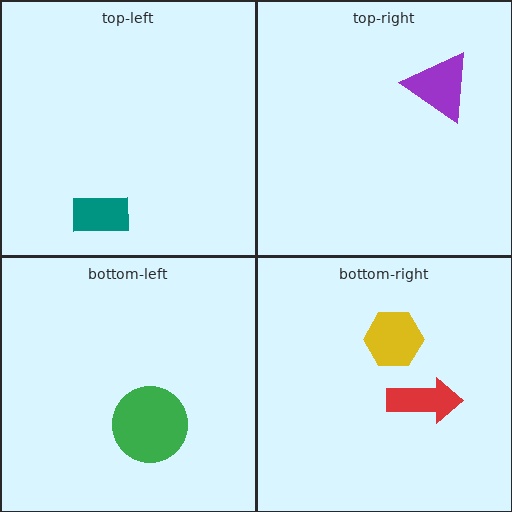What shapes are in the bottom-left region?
The green circle.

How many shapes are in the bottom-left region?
1.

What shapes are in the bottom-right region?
The red arrow, the yellow hexagon.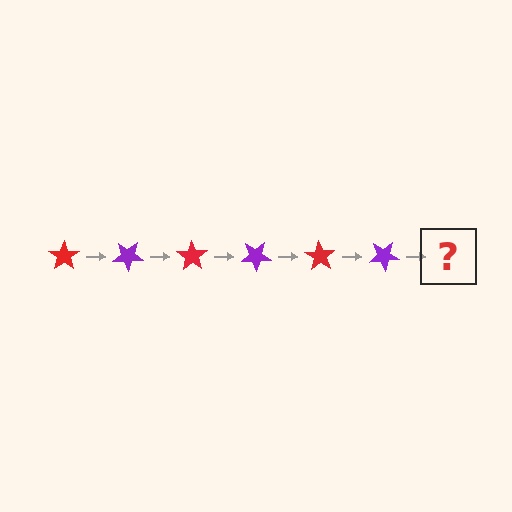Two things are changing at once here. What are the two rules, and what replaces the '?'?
The two rules are that it rotates 35 degrees each step and the color cycles through red and purple. The '?' should be a red star, rotated 210 degrees from the start.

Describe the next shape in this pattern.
It should be a red star, rotated 210 degrees from the start.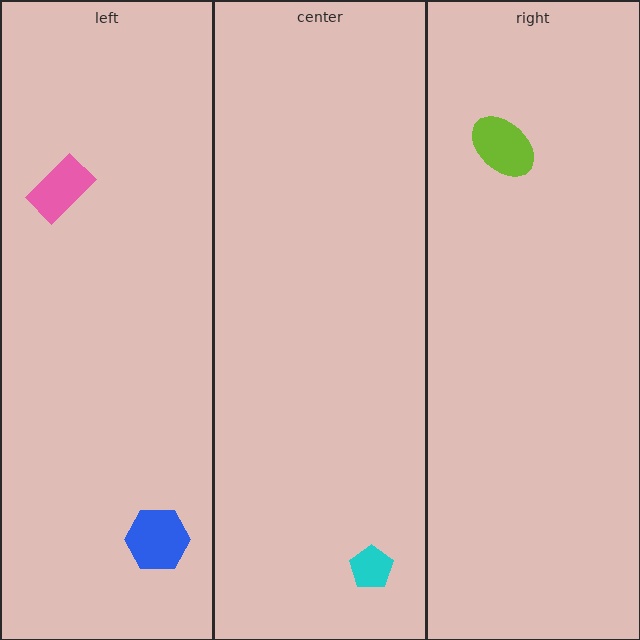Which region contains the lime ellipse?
The right region.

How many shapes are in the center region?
1.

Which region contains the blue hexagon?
The left region.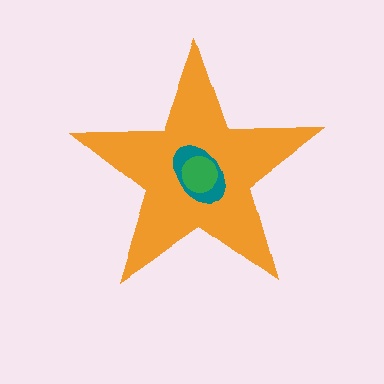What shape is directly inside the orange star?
The teal ellipse.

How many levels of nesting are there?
3.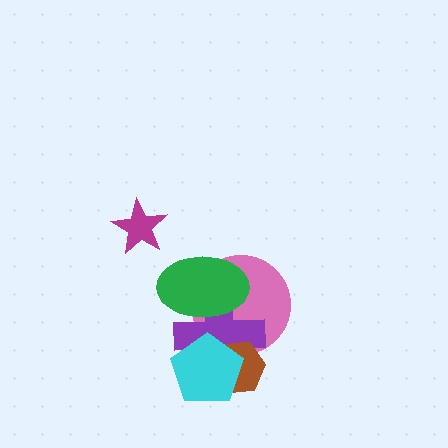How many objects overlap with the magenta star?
0 objects overlap with the magenta star.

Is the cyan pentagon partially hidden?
No, no other shape covers it.